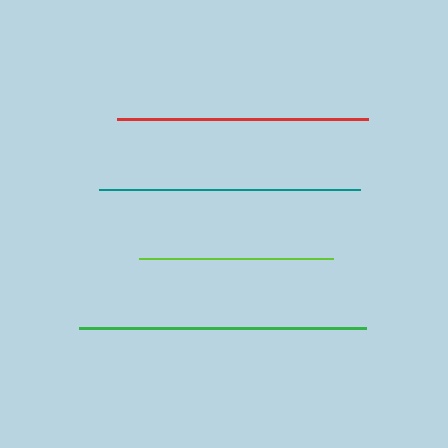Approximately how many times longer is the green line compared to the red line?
The green line is approximately 1.1 times the length of the red line.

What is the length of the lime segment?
The lime segment is approximately 193 pixels long.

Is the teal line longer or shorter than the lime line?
The teal line is longer than the lime line.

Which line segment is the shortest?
The lime line is the shortest at approximately 193 pixels.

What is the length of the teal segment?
The teal segment is approximately 262 pixels long.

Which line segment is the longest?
The green line is the longest at approximately 287 pixels.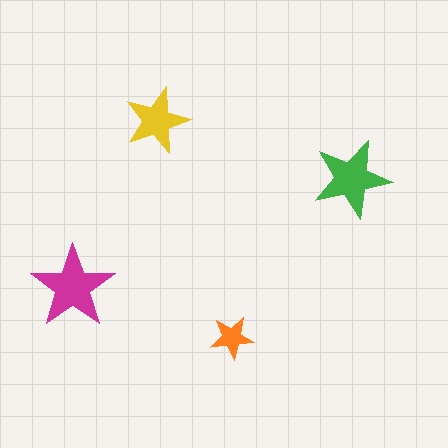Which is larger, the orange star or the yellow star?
The yellow one.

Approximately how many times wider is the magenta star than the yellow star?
About 1.5 times wider.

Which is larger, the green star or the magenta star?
The magenta one.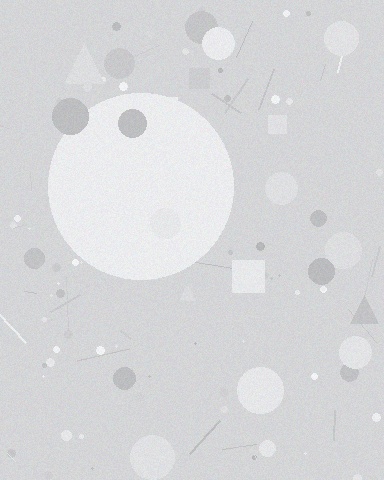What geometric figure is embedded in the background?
A circle is embedded in the background.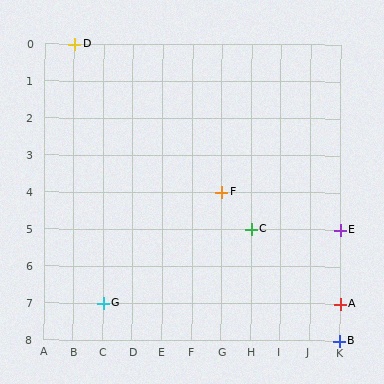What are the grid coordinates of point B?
Point B is at grid coordinates (K, 8).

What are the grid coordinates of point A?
Point A is at grid coordinates (K, 7).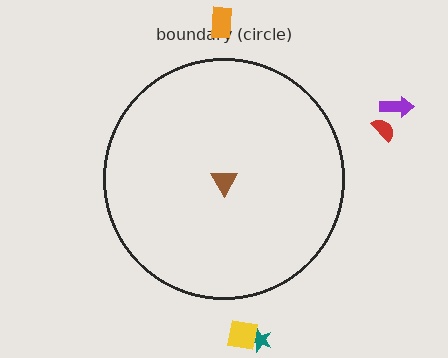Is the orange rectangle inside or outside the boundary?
Outside.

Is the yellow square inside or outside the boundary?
Outside.